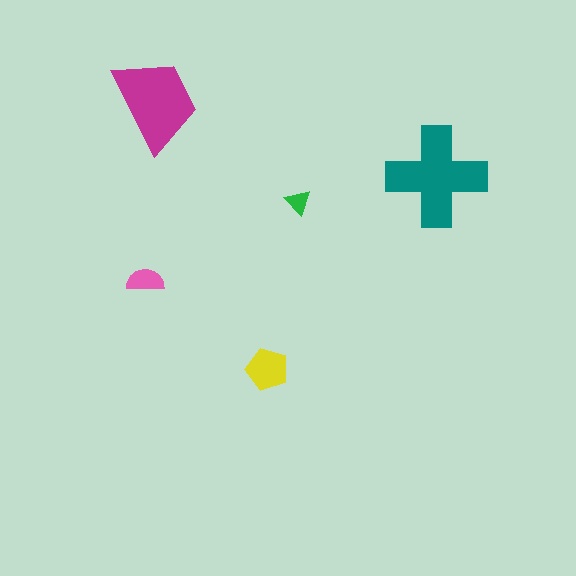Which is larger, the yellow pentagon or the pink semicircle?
The yellow pentagon.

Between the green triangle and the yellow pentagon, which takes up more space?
The yellow pentagon.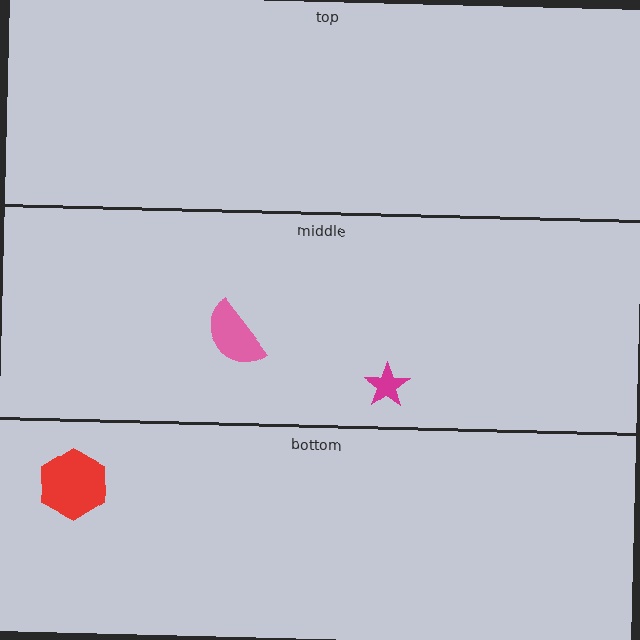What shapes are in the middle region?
The magenta star, the pink semicircle.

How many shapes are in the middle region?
2.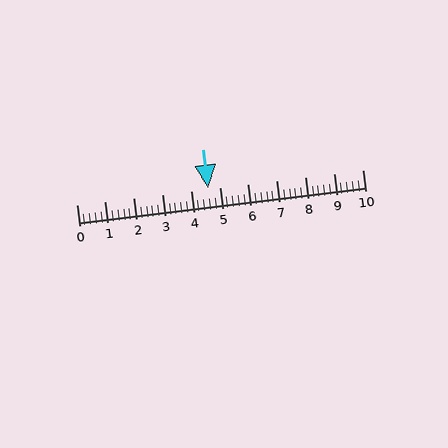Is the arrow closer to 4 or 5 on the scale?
The arrow is closer to 5.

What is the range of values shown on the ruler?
The ruler shows values from 0 to 10.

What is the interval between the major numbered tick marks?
The major tick marks are spaced 1 units apart.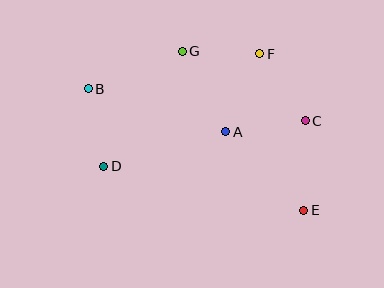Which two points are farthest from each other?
Points B and E are farthest from each other.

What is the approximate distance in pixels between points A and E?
The distance between A and E is approximately 111 pixels.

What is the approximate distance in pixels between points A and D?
The distance between A and D is approximately 127 pixels.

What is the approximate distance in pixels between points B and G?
The distance between B and G is approximately 101 pixels.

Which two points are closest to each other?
Points F and G are closest to each other.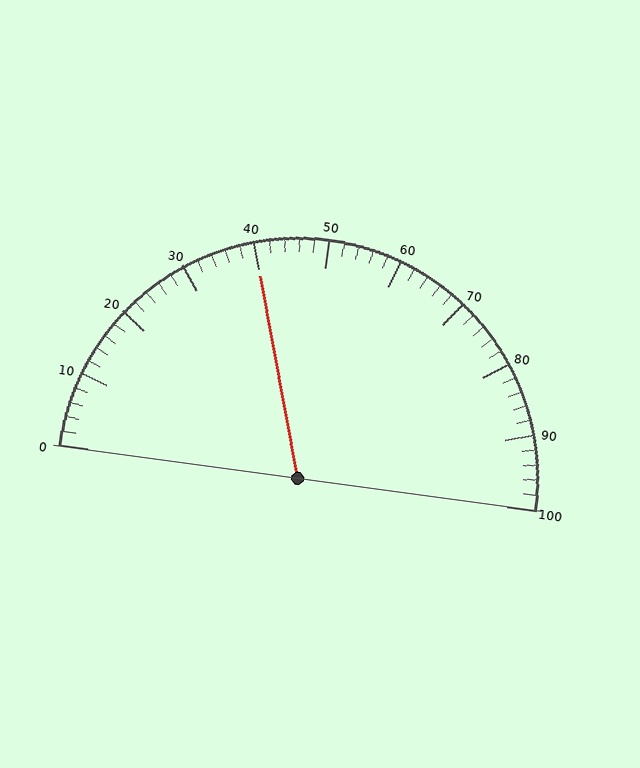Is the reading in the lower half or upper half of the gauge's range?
The reading is in the lower half of the range (0 to 100).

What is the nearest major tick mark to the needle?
The nearest major tick mark is 40.